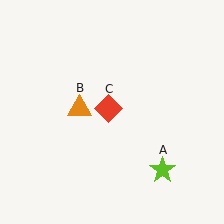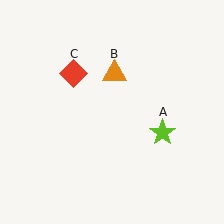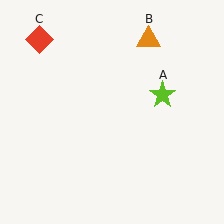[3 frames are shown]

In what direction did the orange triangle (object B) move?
The orange triangle (object B) moved up and to the right.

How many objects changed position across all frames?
3 objects changed position: lime star (object A), orange triangle (object B), red diamond (object C).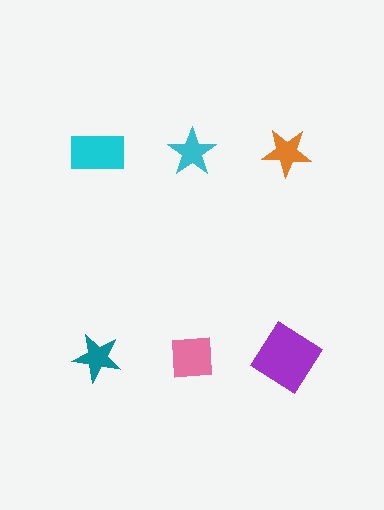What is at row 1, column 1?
A cyan rectangle.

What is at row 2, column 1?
A teal star.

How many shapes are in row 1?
3 shapes.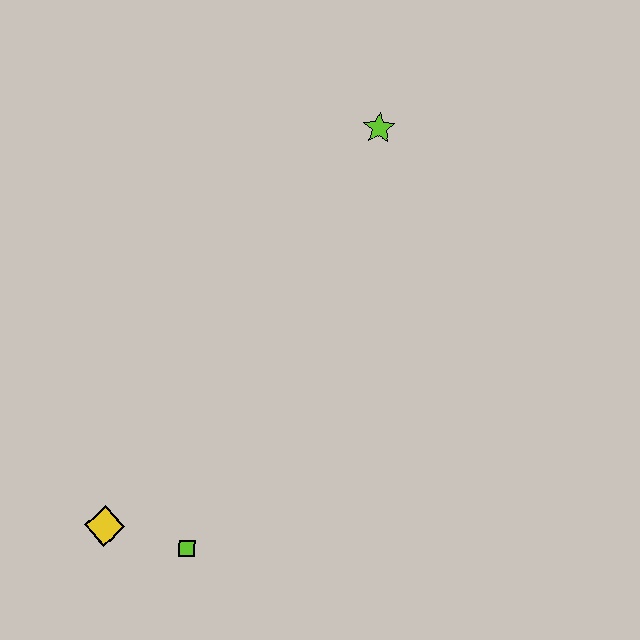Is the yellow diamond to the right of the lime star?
No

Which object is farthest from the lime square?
The lime star is farthest from the lime square.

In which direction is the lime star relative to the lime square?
The lime star is above the lime square.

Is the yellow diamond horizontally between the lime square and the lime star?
No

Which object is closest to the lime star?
The lime square is closest to the lime star.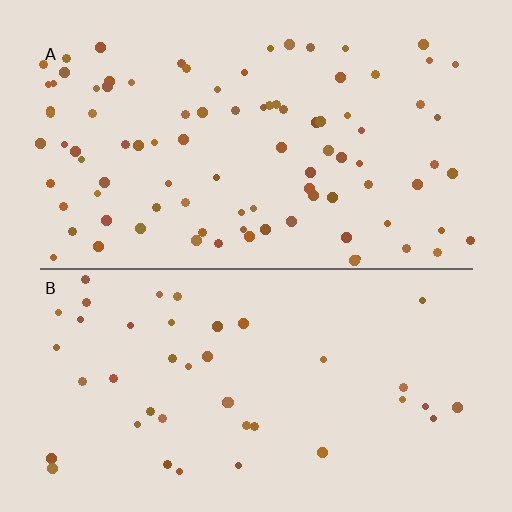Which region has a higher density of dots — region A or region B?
A (the top).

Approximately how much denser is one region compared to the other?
Approximately 2.2× — region A over region B.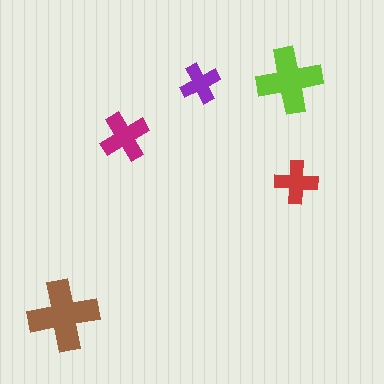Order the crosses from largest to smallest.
the brown one, the lime one, the magenta one, the red one, the purple one.